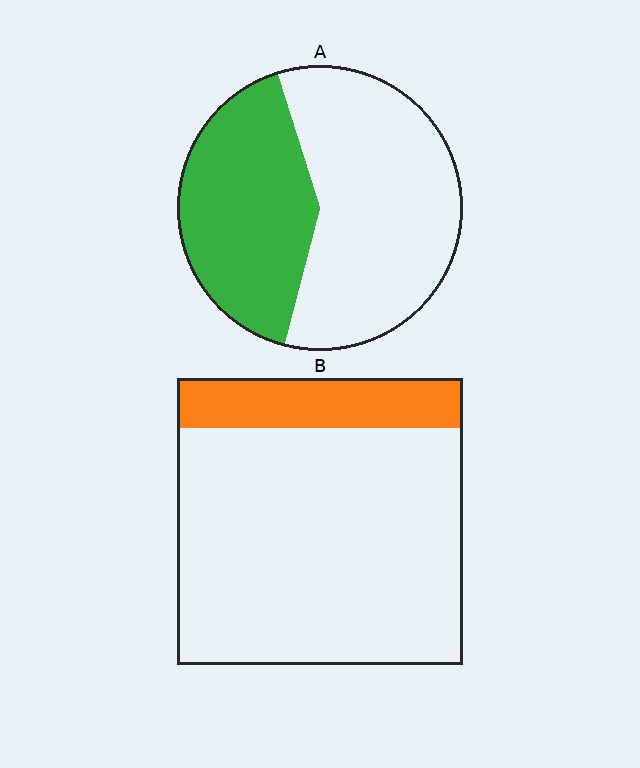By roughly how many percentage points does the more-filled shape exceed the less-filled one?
By roughly 25 percentage points (A over B).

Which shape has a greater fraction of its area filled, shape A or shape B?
Shape A.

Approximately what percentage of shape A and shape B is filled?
A is approximately 40% and B is approximately 15%.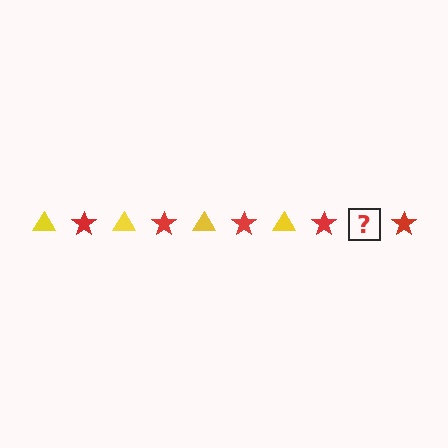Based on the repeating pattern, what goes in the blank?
The blank should be a yellow triangle.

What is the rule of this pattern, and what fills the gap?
The rule is that the pattern alternates between yellow triangle and red star. The gap should be filled with a yellow triangle.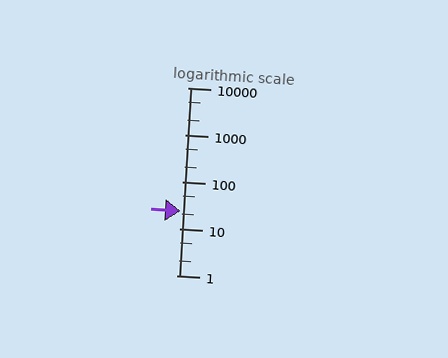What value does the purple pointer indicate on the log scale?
The pointer indicates approximately 24.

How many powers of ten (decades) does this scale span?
The scale spans 4 decades, from 1 to 10000.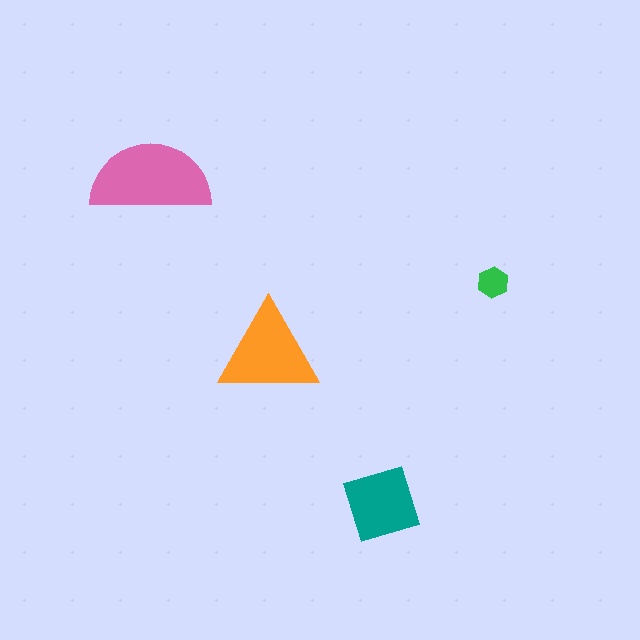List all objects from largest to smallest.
The pink semicircle, the orange triangle, the teal diamond, the green hexagon.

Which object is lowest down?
The teal diamond is bottommost.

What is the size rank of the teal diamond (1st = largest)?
3rd.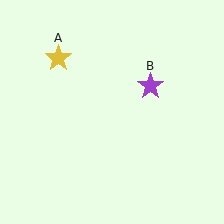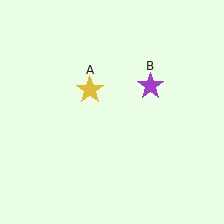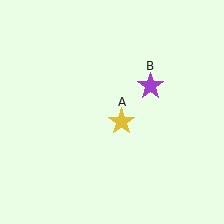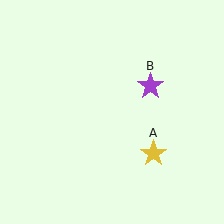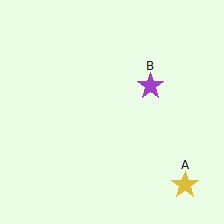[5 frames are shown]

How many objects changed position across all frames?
1 object changed position: yellow star (object A).